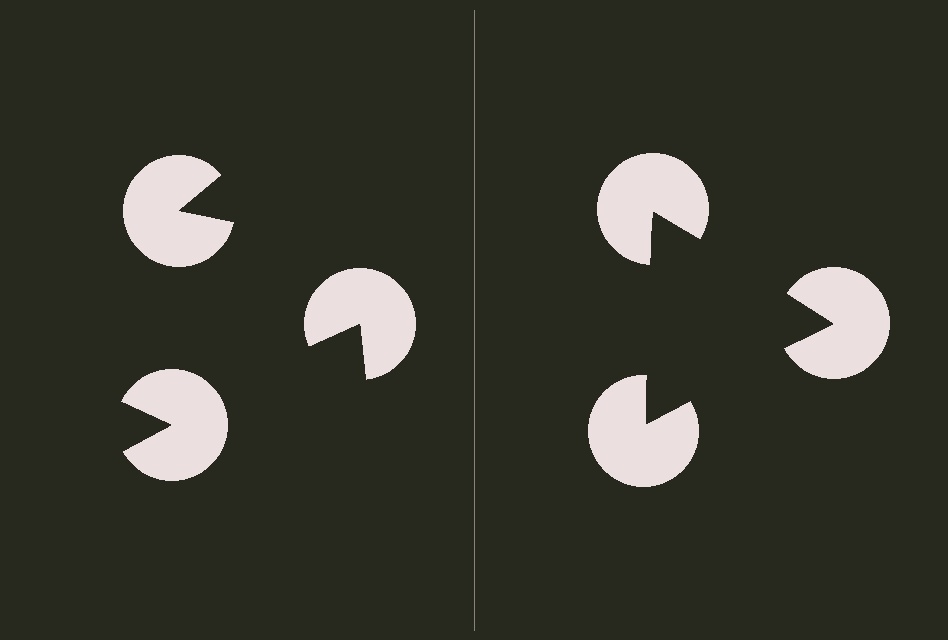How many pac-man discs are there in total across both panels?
6 — 3 on each side.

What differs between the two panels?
The pac-man discs are positioned identically on both sides; only the wedge orientations differ. On the right they align to a triangle; on the left they are misaligned.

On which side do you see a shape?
An illusory triangle appears on the right side. On the left side the wedge cuts are rotated, so no coherent shape forms.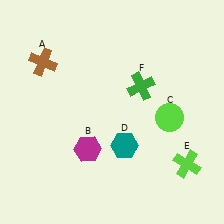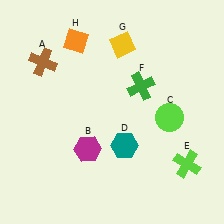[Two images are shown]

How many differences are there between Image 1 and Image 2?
There are 2 differences between the two images.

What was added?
A yellow diamond (G), an orange diamond (H) were added in Image 2.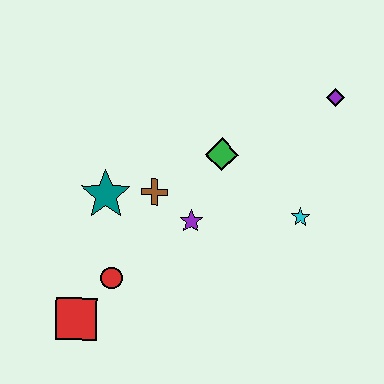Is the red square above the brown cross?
No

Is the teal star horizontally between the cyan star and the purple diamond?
No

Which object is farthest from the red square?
The purple diamond is farthest from the red square.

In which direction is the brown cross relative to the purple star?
The brown cross is to the left of the purple star.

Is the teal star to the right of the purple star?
No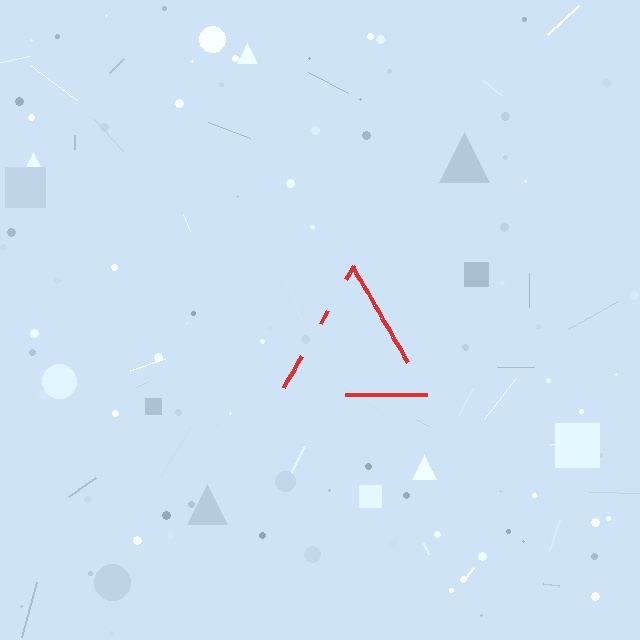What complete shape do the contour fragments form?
The contour fragments form a triangle.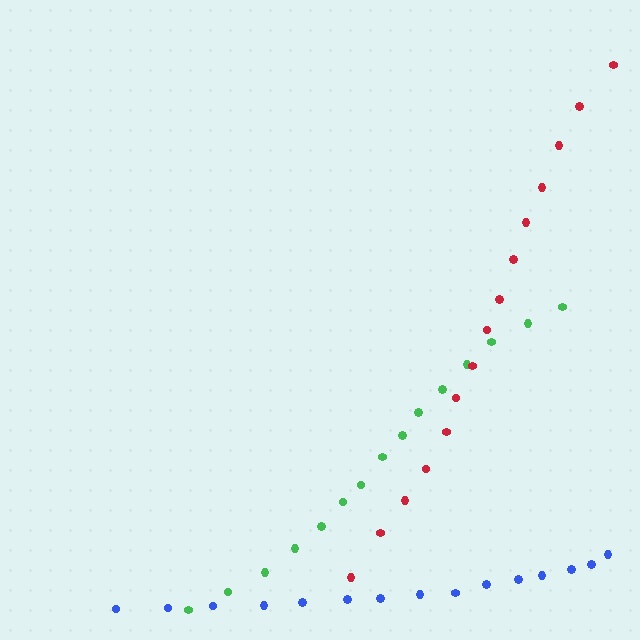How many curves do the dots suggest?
There are 3 distinct paths.